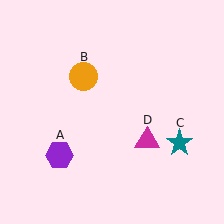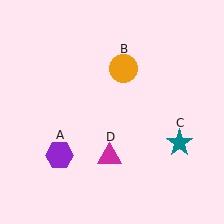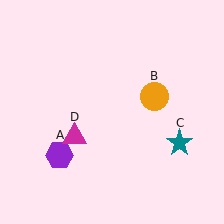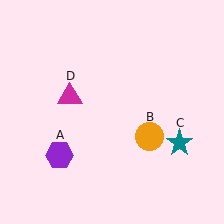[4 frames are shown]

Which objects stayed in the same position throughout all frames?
Purple hexagon (object A) and teal star (object C) remained stationary.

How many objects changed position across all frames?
2 objects changed position: orange circle (object B), magenta triangle (object D).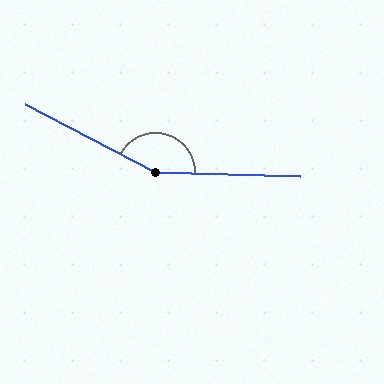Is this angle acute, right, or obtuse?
It is obtuse.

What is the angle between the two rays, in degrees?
Approximately 154 degrees.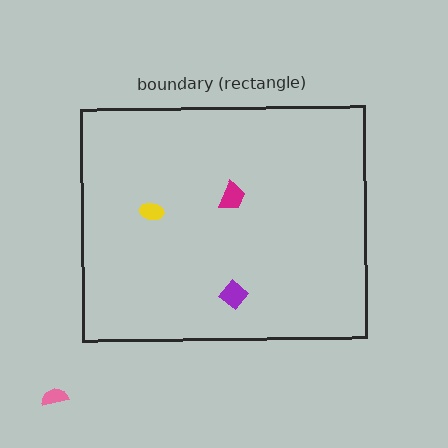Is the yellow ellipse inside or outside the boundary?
Inside.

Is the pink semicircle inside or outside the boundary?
Outside.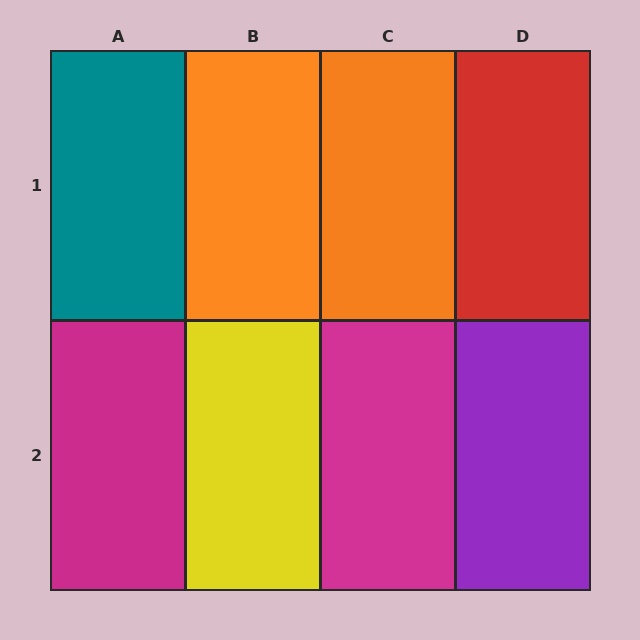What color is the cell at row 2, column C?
Magenta.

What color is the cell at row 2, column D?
Purple.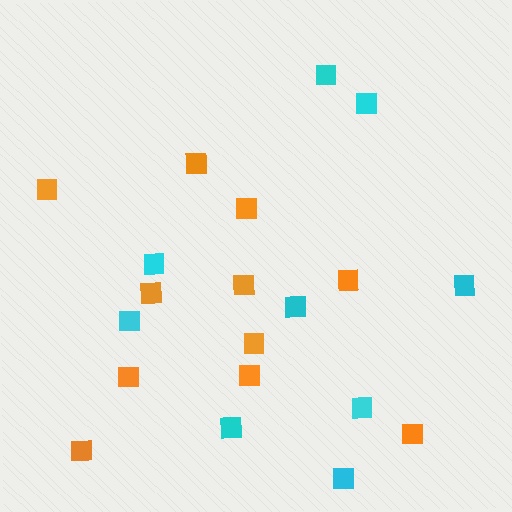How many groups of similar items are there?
There are 2 groups: one group of orange squares (11) and one group of cyan squares (9).